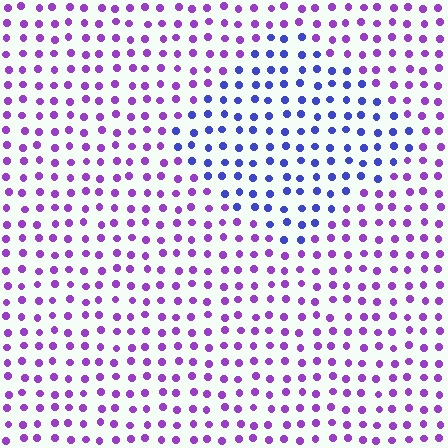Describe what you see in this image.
The image is filled with small purple elements in a uniform arrangement. A diamond-shaped region is visible where the elements are tinted to a slightly different hue, forming a subtle color boundary.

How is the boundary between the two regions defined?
The boundary is defined purely by a slight shift in hue (about 44 degrees). Spacing, size, and orientation are identical on both sides.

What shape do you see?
I see a diamond.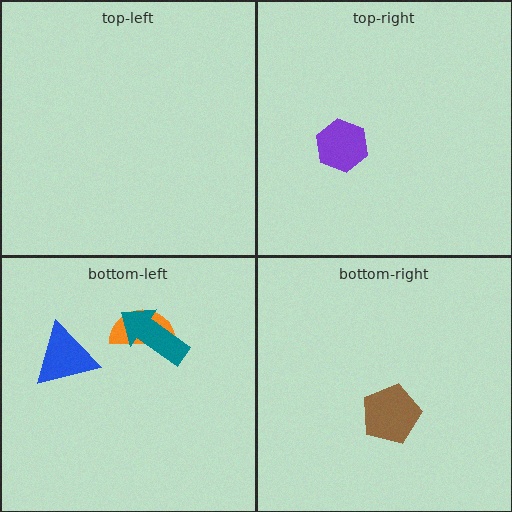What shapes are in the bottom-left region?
The orange semicircle, the teal arrow, the blue triangle.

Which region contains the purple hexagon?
The top-right region.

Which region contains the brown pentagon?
The bottom-right region.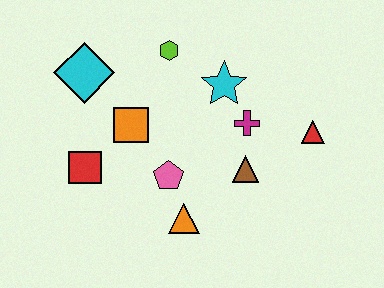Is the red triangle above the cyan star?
No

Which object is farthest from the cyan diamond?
The red triangle is farthest from the cyan diamond.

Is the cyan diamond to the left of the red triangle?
Yes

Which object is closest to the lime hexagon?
The cyan star is closest to the lime hexagon.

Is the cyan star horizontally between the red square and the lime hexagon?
No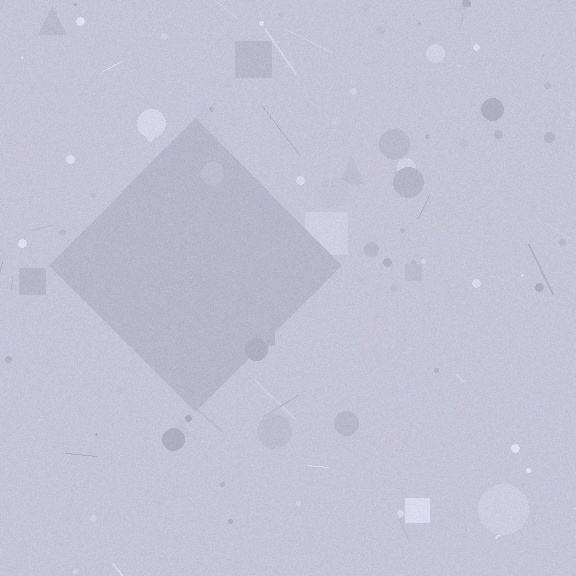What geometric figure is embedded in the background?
A diamond is embedded in the background.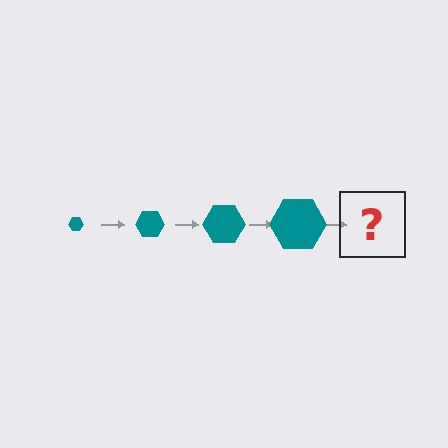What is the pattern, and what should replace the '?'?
The pattern is that the hexagon gets progressively larger each step. The '?' should be a teal hexagon, larger than the previous one.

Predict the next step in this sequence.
The next step is a teal hexagon, larger than the previous one.